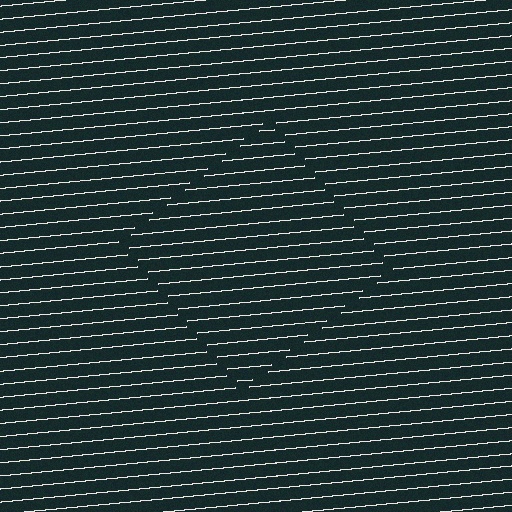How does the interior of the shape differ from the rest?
The interior of the shape contains the same grating, shifted by half a period — the contour is defined by the phase discontinuity where line-ends from the inner and outer gratings abut.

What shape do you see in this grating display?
An illusory square. The interior of the shape contains the same grating, shifted by half a period — the contour is defined by the phase discontinuity where line-ends from the inner and outer gratings abut.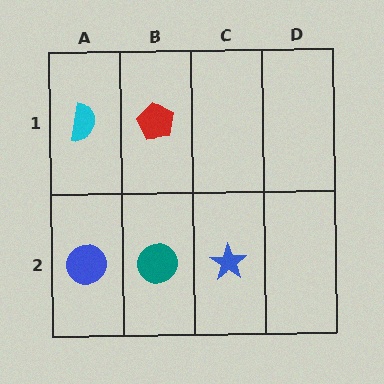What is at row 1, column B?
A red pentagon.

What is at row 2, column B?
A teal circle.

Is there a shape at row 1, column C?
No, that cell is empty.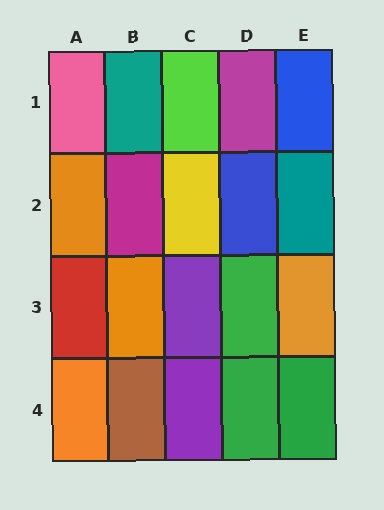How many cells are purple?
2 cells are purple.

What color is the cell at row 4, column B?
Brown.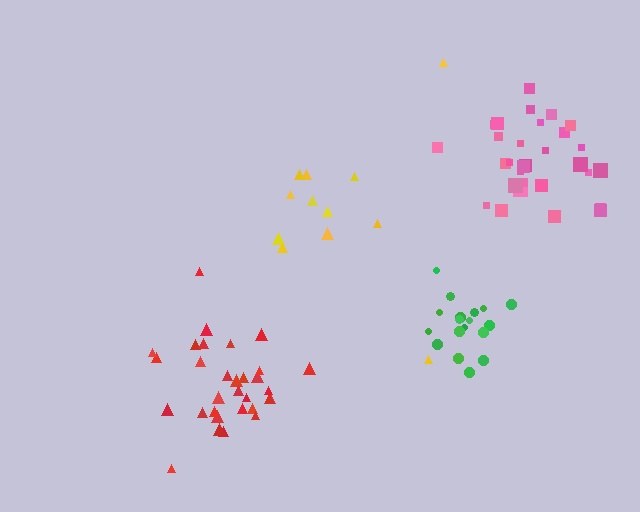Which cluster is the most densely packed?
Green.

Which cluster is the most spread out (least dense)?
Yellow.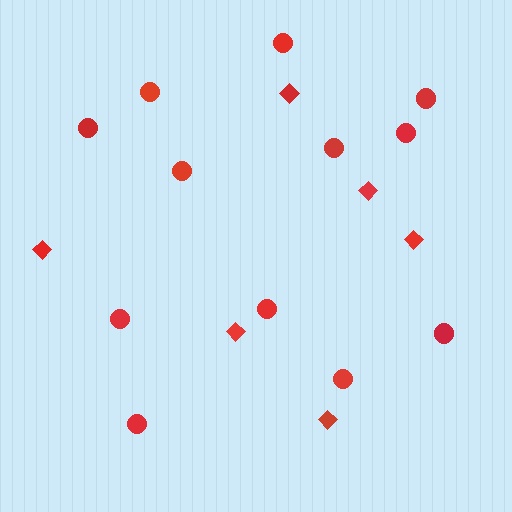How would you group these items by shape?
There are 2 groups: one group of diamonds (6) and one group of circles (12).